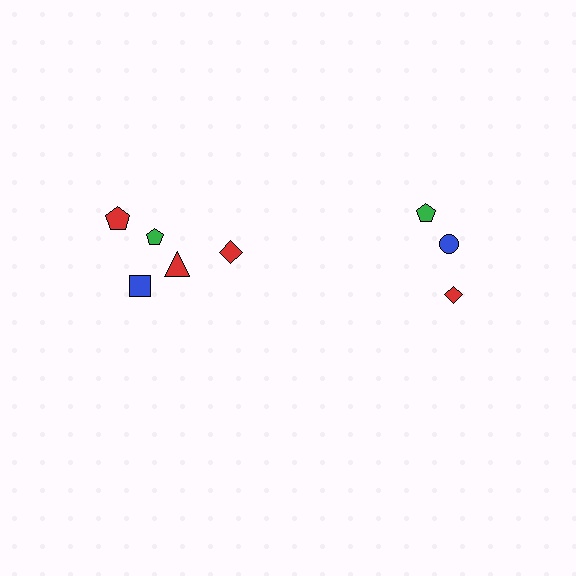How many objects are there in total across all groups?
There are 8 objects.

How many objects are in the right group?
There are 3 objects.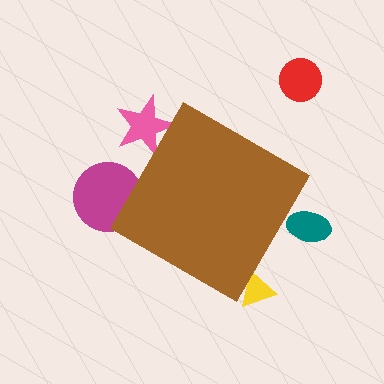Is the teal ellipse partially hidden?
Yes, the teal ellipse is partially hidden behind the brown diamond.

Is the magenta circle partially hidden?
Yes, the magenta circle is partially hidden behind the brown diamond.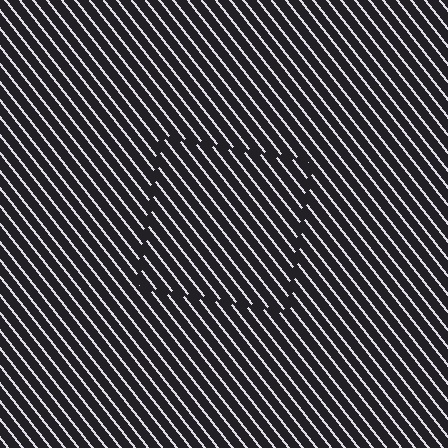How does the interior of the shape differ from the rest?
The interior of the shape contains the same grating, shifted by half a period — the contour is defined by the phase discontinuity where line-ends from the inner and outer gratings abut.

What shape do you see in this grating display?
An illusory square. The interior of the shape contains the same grating, shifted by half a period — the contour is defined by the phase discontinuity where line-ends from the inner and outer gratings abut.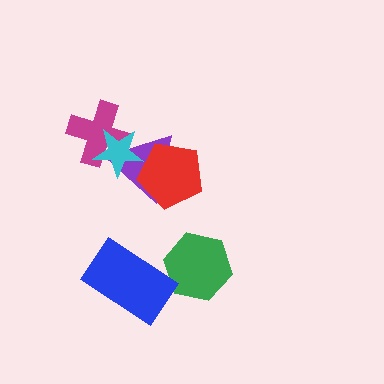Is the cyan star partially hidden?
No, no other shape covers it.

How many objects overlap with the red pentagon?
1 object overlaps with the red pentagon.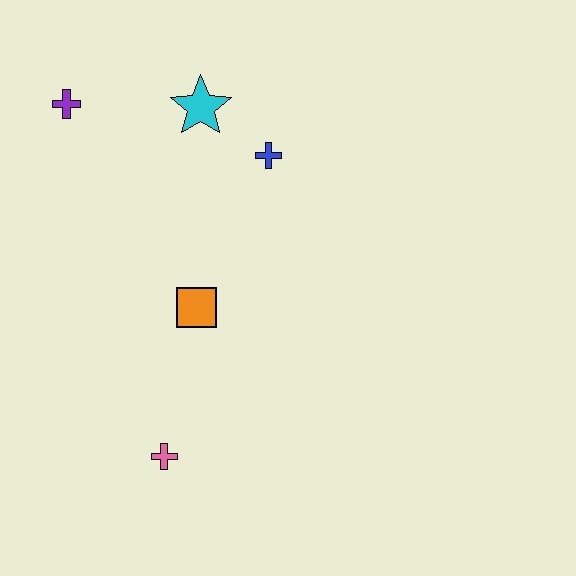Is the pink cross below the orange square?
Yes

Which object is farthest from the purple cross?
The pink cross is farthest from the purple cross.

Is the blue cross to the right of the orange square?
Yes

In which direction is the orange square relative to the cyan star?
The orange square is below the cyan star.